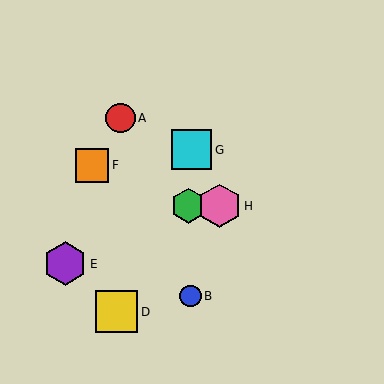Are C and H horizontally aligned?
Yes, both are at y≈206.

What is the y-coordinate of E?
Object E is at y≈264.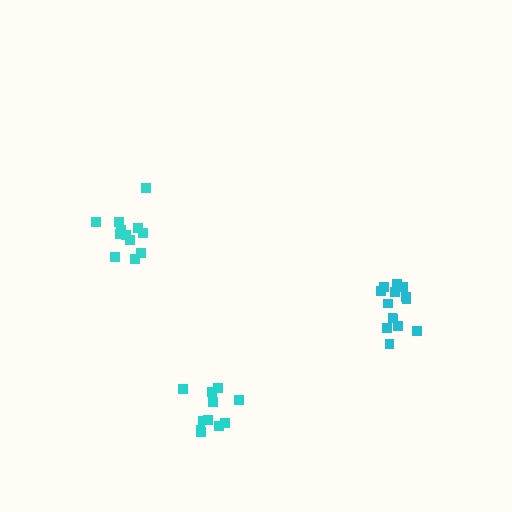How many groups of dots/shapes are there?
There are 3 groups.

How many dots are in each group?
Group 1: 11 dots, Group 2: 12 dots, Group 3: 14 dots (37 total).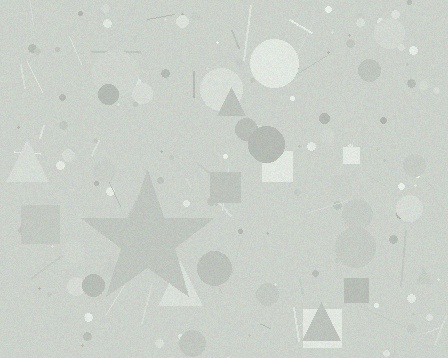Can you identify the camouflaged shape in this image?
The camouflaged shape is a star.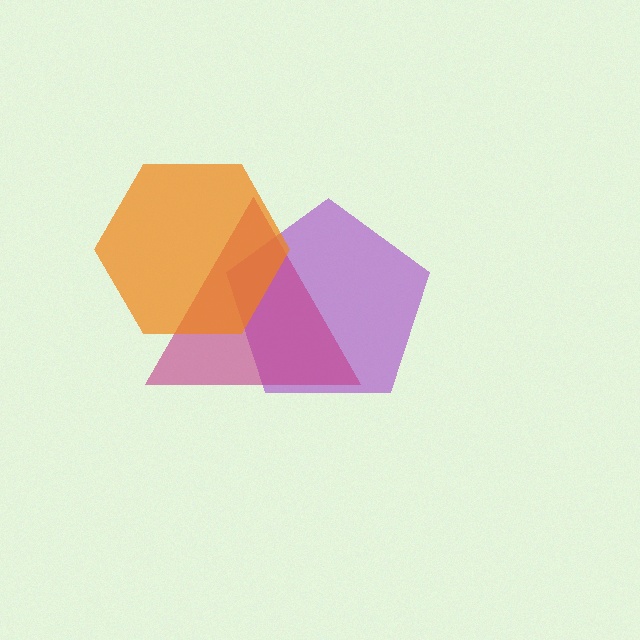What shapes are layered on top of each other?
The layered shapes are: a purple pentagon, a magenta triangle, an orange hexagon.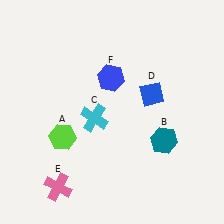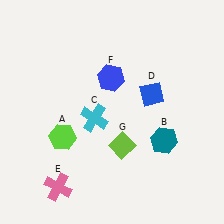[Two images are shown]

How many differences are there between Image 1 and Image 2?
There is 1 difference between the two images.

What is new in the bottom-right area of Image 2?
A lime diamond (G) was added in the bottom-right area of Image 2.